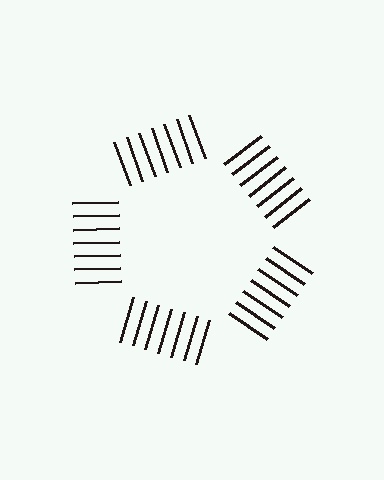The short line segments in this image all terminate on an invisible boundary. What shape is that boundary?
An illusory pentagon — the line segments terminate on its edges but no continuous stroke is drawn.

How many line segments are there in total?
35 — 7 along each of the 5 edges.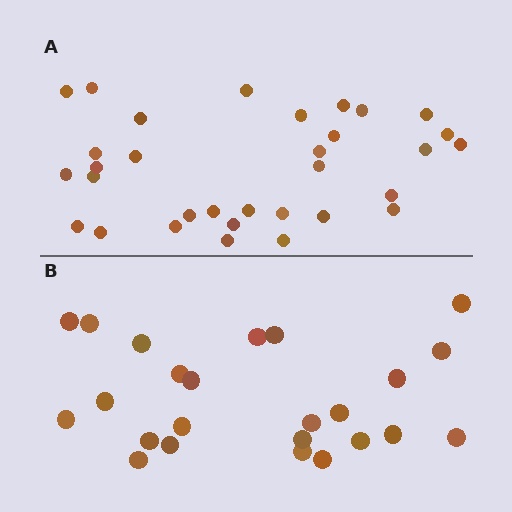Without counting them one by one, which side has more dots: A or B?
Region A (the top region) has more dots.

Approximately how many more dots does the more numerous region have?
Region A has roughly 8 or so more dots than region B.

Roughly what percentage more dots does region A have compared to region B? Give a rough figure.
About 35% more.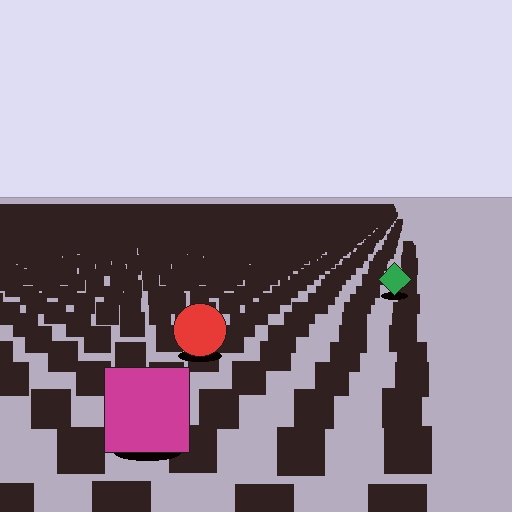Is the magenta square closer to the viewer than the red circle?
Yes. The magenta square is closer — you can tell from the texture gradient: the ground texture is coarser near it.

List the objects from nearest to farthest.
From nearest to farthest: the magenta square, the red circle, the green diamond.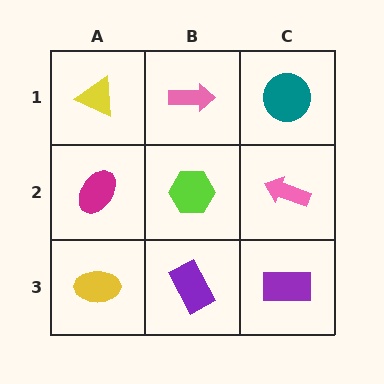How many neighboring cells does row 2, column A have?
3.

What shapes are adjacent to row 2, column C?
A teal circle (row 1, column C), a purple rectangle (row 3, column C), a lime hexagon (row 2, column B).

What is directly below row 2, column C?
A purple rectangle.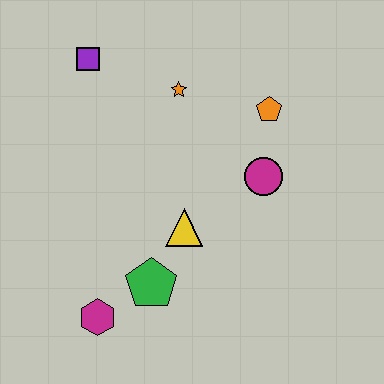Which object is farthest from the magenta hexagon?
The orange pentagon is farthest from the magenta hexagon.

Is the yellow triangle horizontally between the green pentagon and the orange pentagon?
Yes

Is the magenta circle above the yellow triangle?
Yes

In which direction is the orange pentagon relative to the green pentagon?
The orange pentagon is above the green pentagon.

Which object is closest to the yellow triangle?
The green pentagon is closest to the yellow triangle.